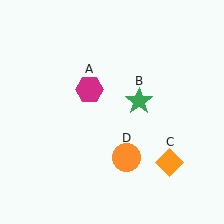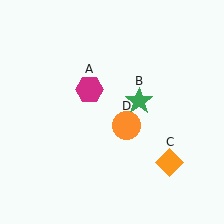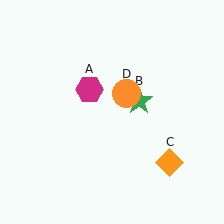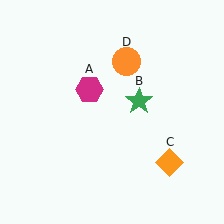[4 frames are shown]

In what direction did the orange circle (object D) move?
The orange circle (object D) moved up.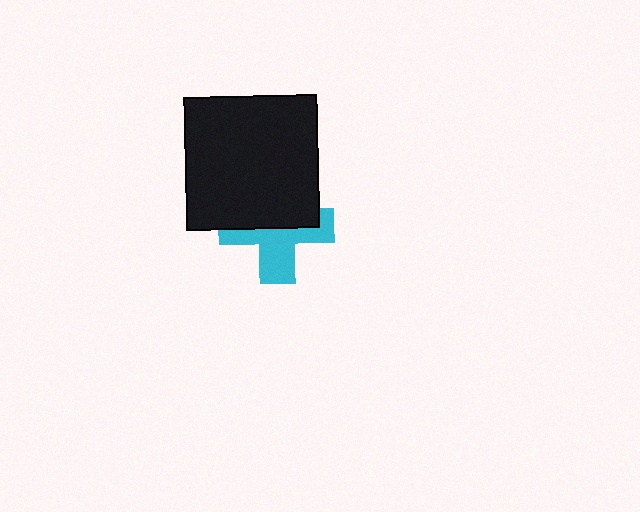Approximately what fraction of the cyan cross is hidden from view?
Roughly 49% of the cyan cross is hidden behind the black square.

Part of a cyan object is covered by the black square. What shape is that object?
It is a cross.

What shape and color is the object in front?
The object in front is a black square.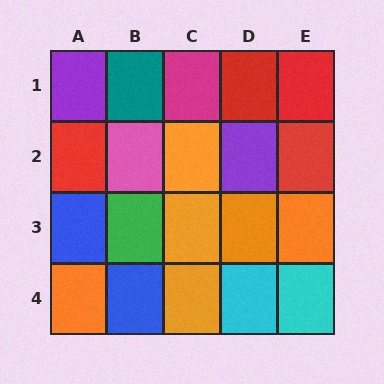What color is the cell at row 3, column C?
Orange.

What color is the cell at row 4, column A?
Orange.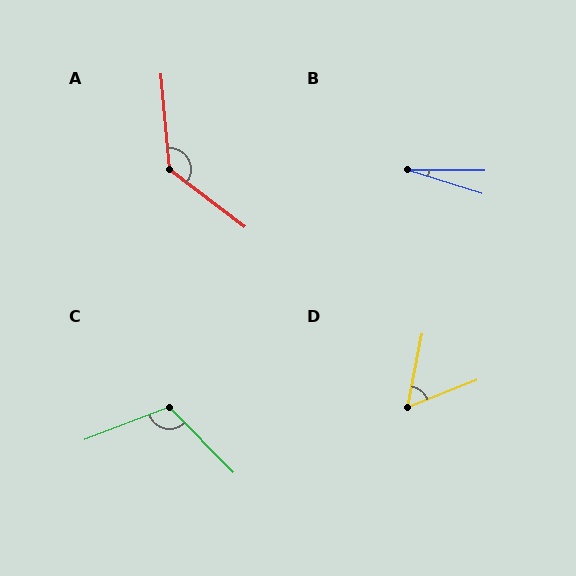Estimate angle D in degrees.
Approximately 57 degrees.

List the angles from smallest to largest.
B (17°), D (57°), C (113°), A (132°).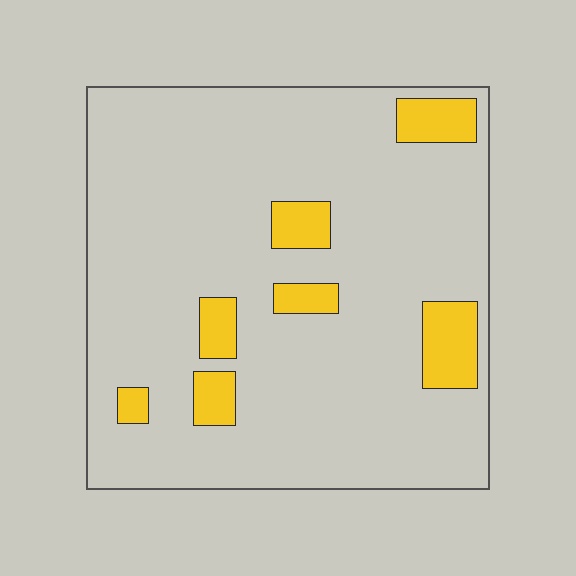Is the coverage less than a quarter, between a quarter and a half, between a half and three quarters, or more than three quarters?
Less than a quarter.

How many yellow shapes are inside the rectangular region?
7.